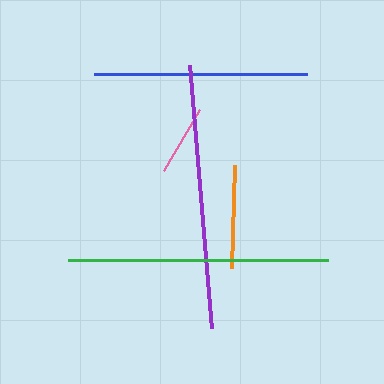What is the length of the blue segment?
The blue segment is approximately 213 pixels long.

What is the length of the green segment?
The green segment is approximately 260 pixels long.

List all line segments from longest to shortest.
From longest to shortest: purple, green, blue, orange, pink.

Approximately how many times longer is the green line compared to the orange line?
The green line is approximately 2.5 times the length of the orange line.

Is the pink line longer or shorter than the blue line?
The blue line is longer than the pink line.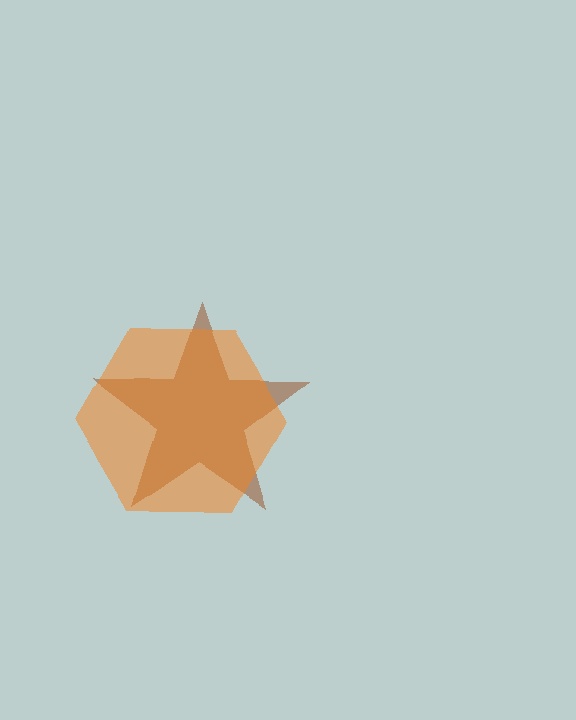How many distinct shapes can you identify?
There are 2 distinct shapes: a brown star, an orange hexagon.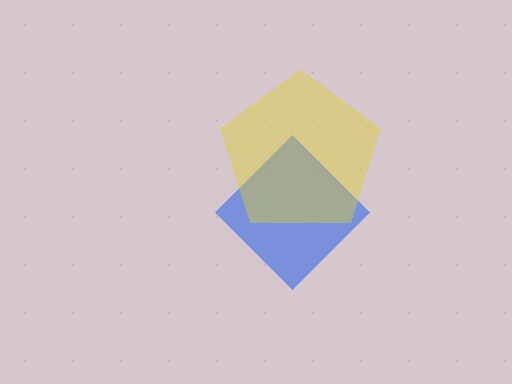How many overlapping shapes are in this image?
There are 2 overlapping shapes in the image.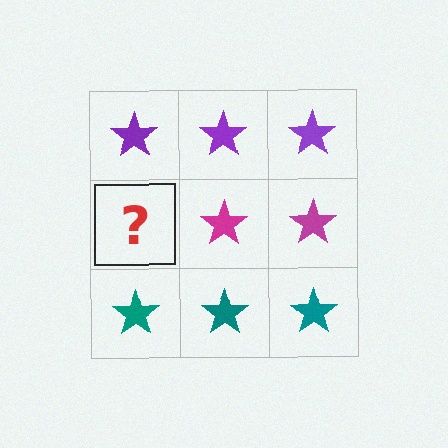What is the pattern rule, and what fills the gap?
The rule is that each row has a consistent color. The gap should be filled with a magenta star.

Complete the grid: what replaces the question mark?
The question mark should be replaced with a magenta star.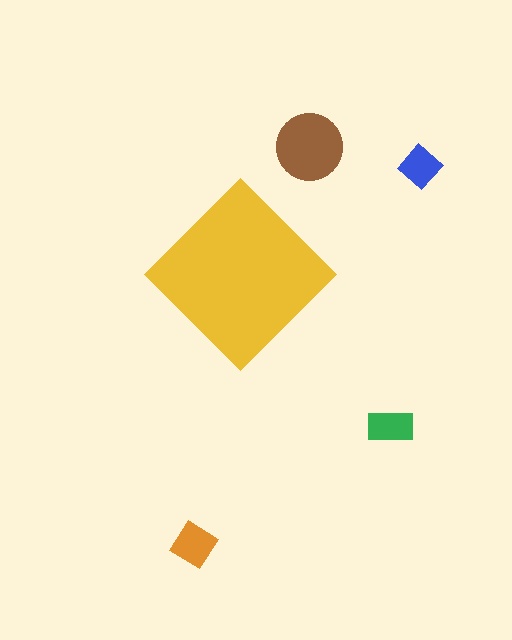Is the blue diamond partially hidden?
No, the blue diamond is fully visible.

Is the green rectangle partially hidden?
No, the green rectangle is fully visible.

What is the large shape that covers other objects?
A yellow diamond.